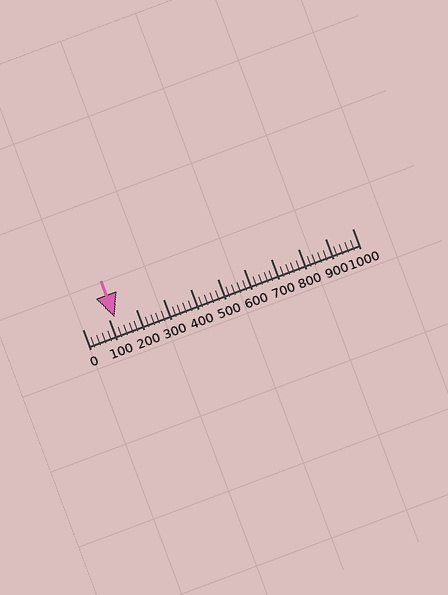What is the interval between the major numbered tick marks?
The major tick marks are spaced 100 units apart.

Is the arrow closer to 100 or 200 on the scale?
The arrow is closer to 100.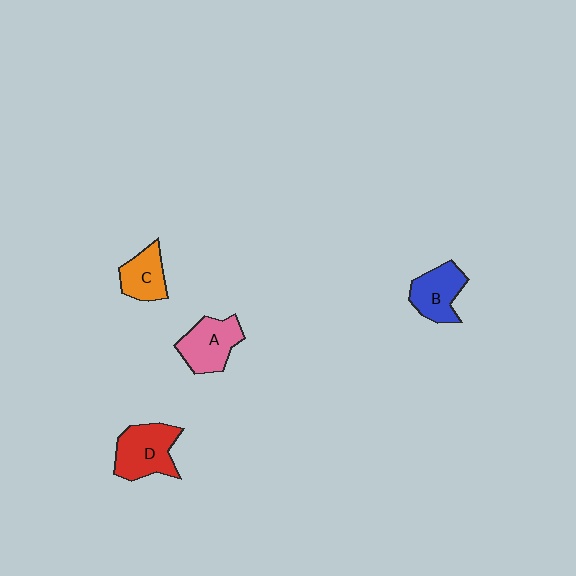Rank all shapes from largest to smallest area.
From largest to smallest: D (red), A (pink), B (blue), C (orange).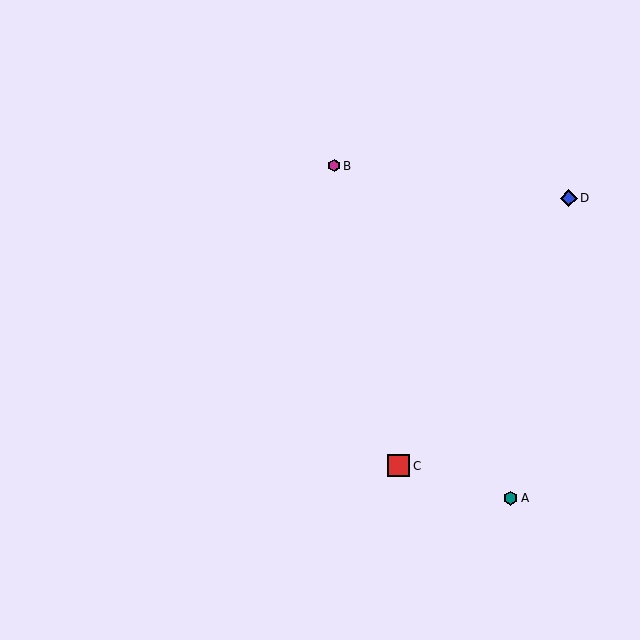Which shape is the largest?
The red square (labeled C) is the largest.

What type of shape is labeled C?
Shape C is a red square.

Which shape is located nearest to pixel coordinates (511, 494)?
The teal hexagon (labeled A) at (511, 498) is nearest to that location.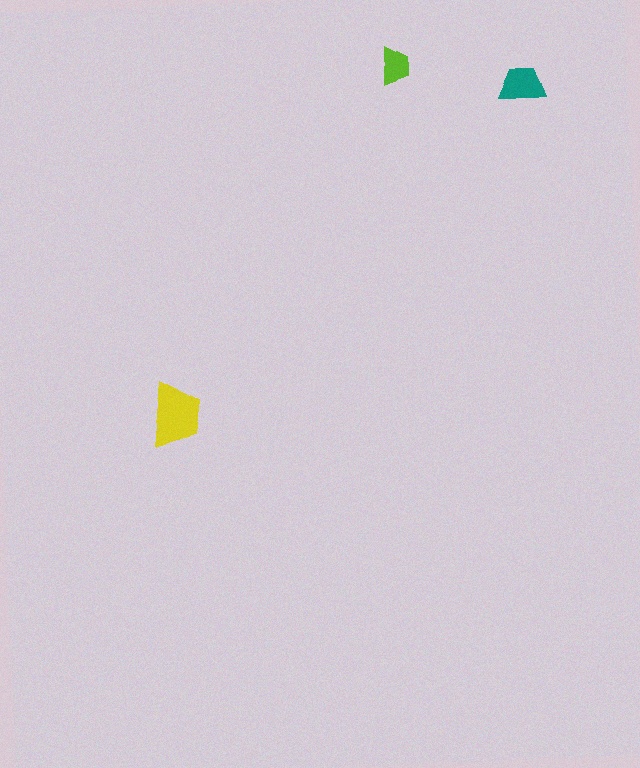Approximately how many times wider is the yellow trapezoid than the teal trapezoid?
About 1.5 times wider.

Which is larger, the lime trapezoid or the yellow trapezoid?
The yellow one.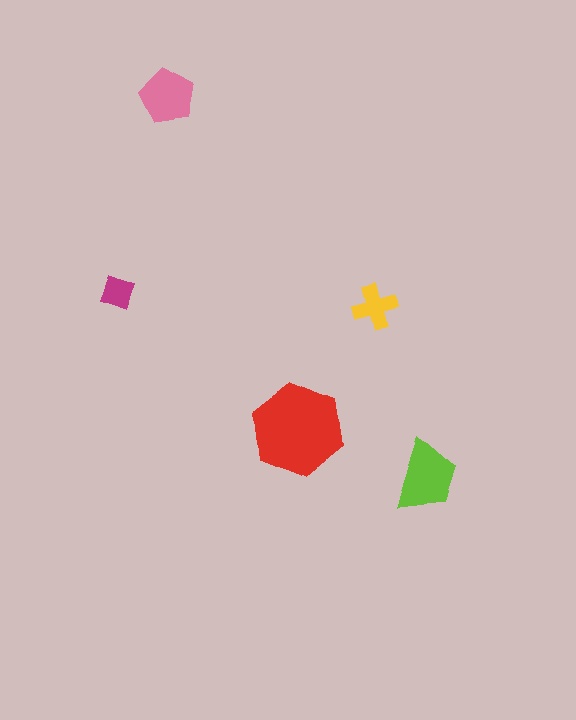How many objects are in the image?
There are 5 objects in the image.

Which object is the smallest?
The magenta diamond.